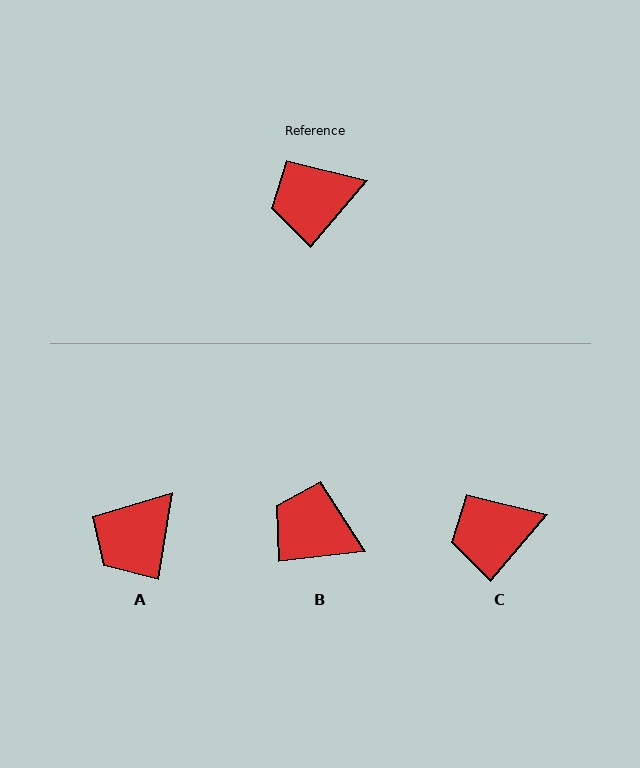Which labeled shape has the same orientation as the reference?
C.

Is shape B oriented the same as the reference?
No, it is off by about 43 degrees.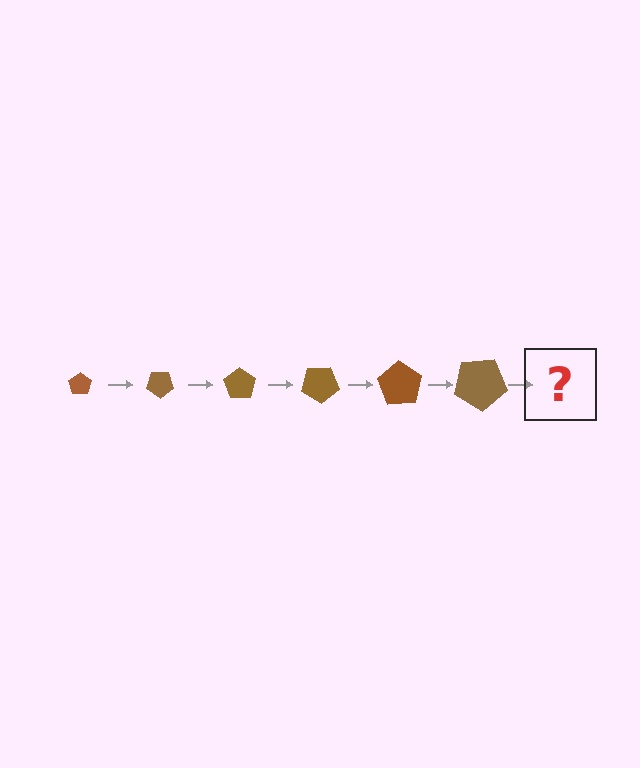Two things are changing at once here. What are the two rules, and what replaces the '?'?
The two rules are that the pentagon grows larger each step and it rotates 35 degrees each step. The '?' should be a pentagon, larger than the previous one and rotated 210 degrees from the start.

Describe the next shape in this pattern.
It should be a pentagon, larger than the previous one and rotated 210 degrees from the start.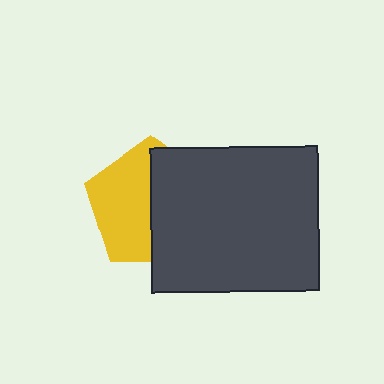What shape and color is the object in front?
The object in front is a dark gray rectangle.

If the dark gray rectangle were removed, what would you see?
You would see the complete yellow pentagon.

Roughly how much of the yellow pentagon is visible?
About half of it is visible (roughly 50%).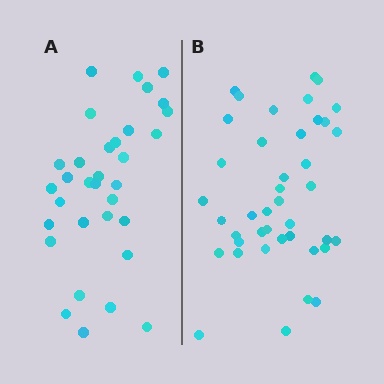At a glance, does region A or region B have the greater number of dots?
Region B (the right region) has more dots.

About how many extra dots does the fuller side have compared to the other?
Region B has roughly 8 or so more dots than region A.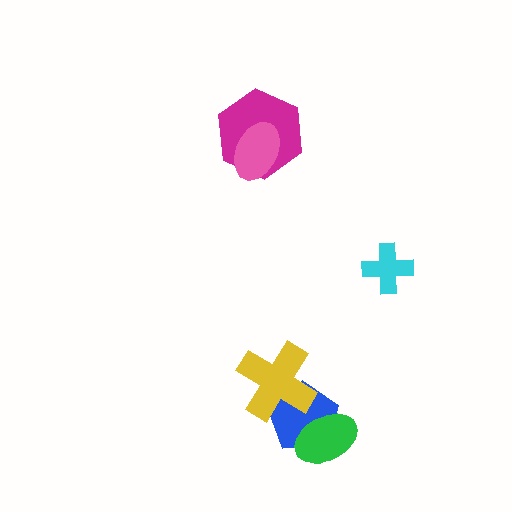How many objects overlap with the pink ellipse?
1 object overlaps with the pink ellipse.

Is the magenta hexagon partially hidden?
Yes, it is partially covered by another shape.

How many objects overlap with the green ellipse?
1 object overlaps with the green ellipse.